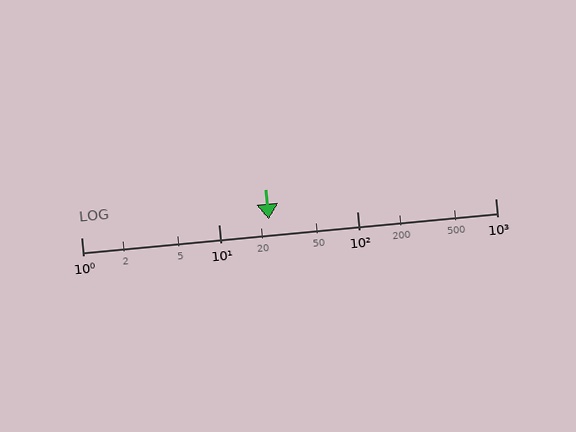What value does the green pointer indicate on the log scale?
The pointer indicates approximately 23.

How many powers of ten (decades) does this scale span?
The scale spans 3 decades, from 1 to 1000.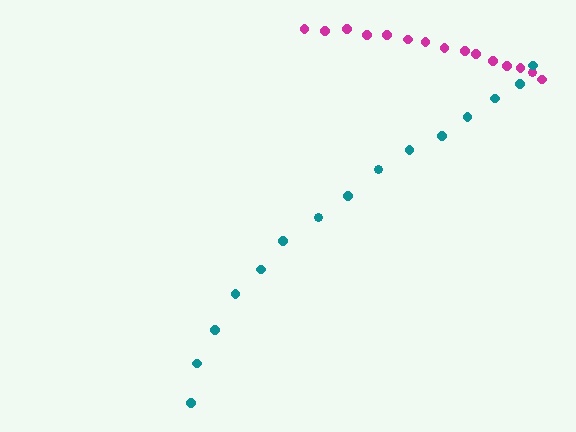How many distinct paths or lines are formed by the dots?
There are 2 distinct paths.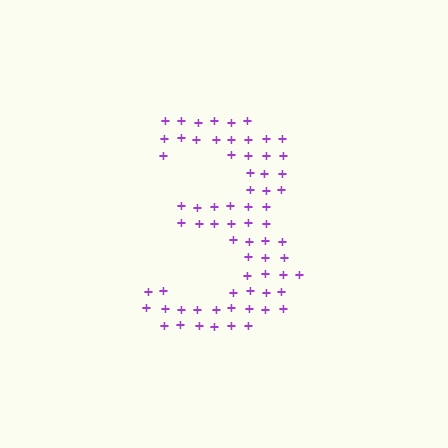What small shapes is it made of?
It is made of small plus signs.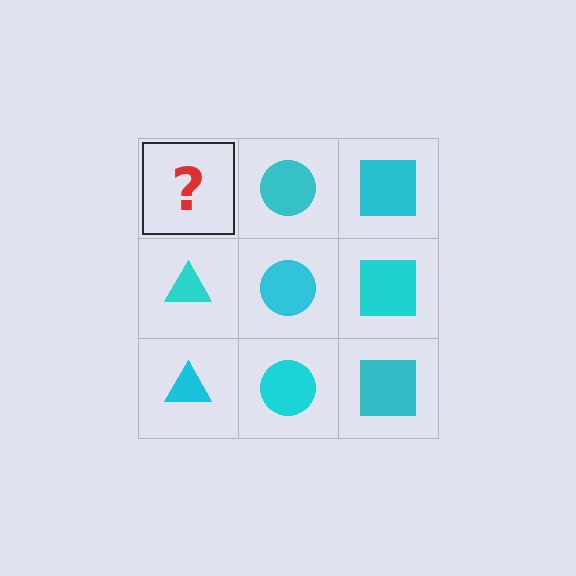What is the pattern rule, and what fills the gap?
The rule is that each column has a consistent shape. The gap should be filled with a cyan triangle.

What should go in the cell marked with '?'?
The missing cell should contain a cyan triangle.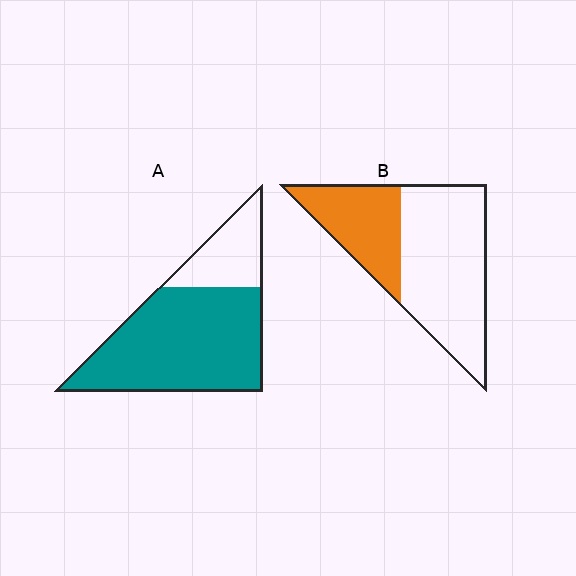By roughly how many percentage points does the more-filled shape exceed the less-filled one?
By roughly 40 percentage points (A over B).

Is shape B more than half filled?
No.